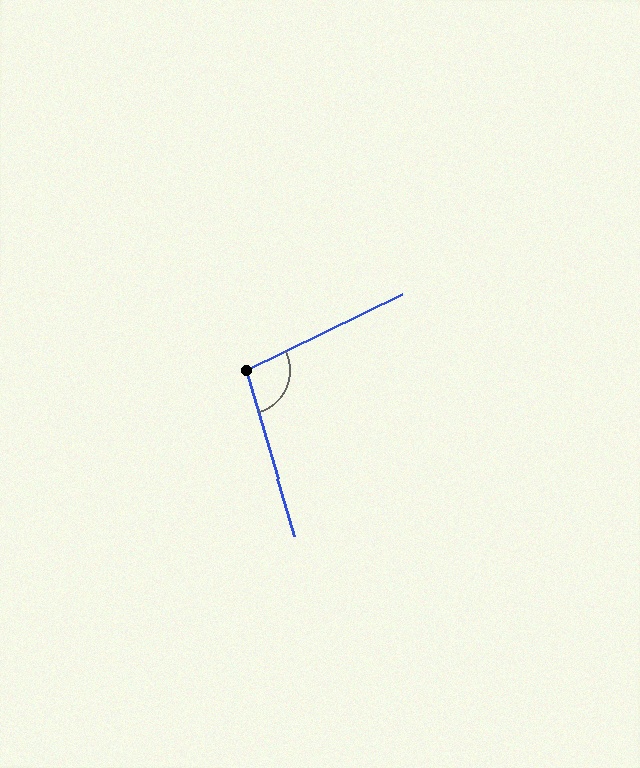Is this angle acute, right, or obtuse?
It is obtuse.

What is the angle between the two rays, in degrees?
Approximately 100 degrees.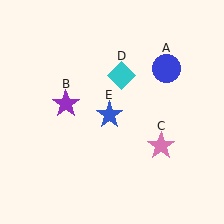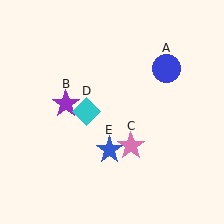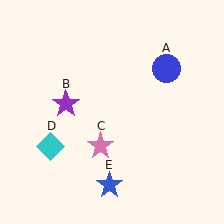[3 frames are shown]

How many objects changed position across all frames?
3 objects changed position: pink star (object C), cyan diamond (object D), blue star (object E).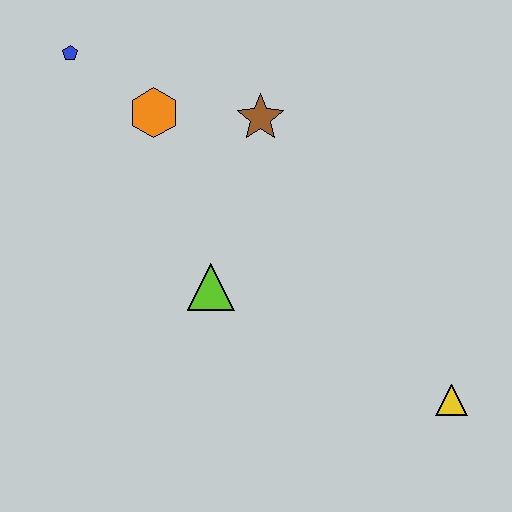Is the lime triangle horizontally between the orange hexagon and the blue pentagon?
No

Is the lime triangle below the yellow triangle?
No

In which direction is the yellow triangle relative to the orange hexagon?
The yellow triangle is to the right of the orange hexagon.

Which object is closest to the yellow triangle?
The lime triangle is closest to the yellow triangle.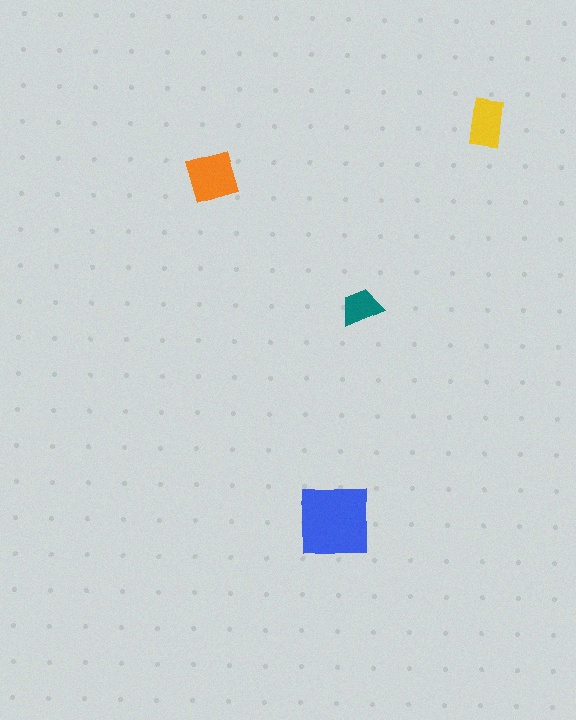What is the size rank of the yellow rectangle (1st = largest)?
3rd.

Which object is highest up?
The yellow rectangle is topmost.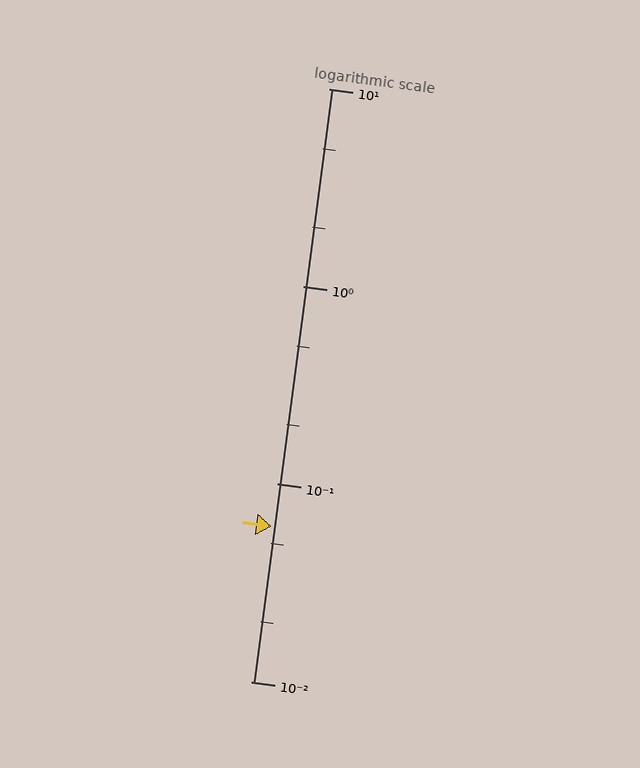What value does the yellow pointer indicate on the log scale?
The pointer indicates approximately 0.061.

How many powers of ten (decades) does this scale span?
The scale spans 3 decades, from 0.01 to 10.